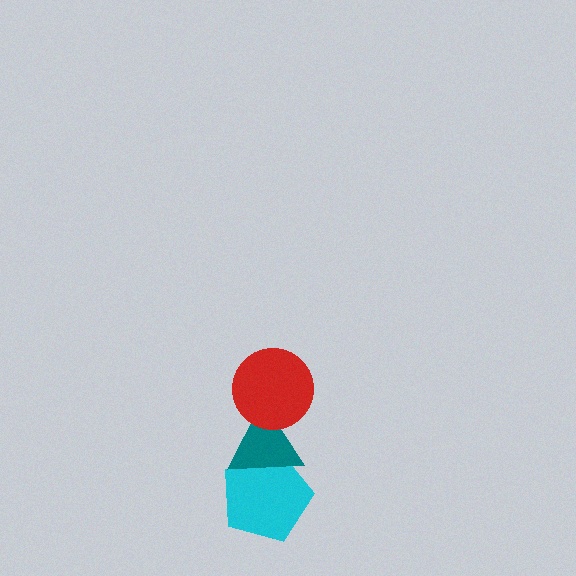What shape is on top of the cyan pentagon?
The teal triangle is on top of the cyan pentagon.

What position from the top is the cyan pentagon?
The cyan pentagon is 3rd from the top.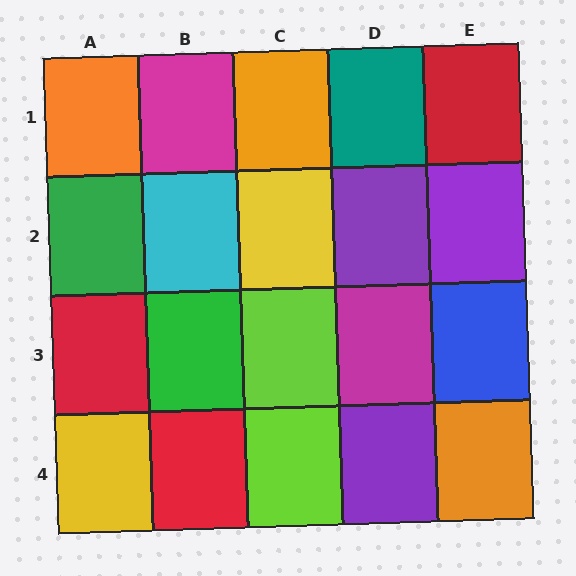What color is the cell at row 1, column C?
Orange.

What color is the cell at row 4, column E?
Orange.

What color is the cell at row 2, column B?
Cyan.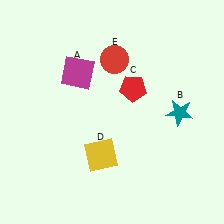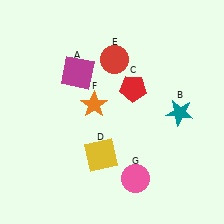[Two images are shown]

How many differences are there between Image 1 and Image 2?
There are 2 differences between the two images.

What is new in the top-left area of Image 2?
An orange star (F) was added in the top-left area of Image 2.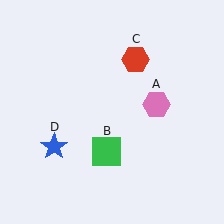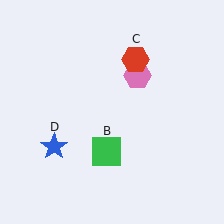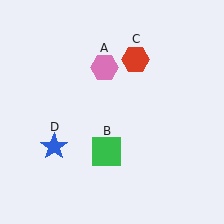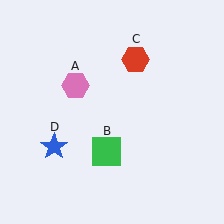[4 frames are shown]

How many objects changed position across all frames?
1 object changed position: pink hexagon (object A).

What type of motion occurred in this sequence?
The pink hexagon (object A) rotated counterclockwise around the center of the scene.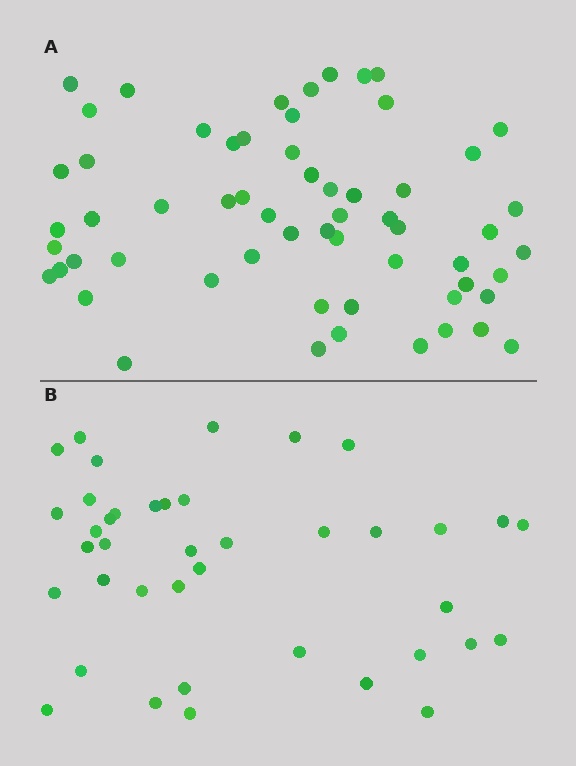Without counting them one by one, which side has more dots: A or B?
Region A (the top region) has more dots.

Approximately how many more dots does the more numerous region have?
Region A has approximately 20 more dots than region B.